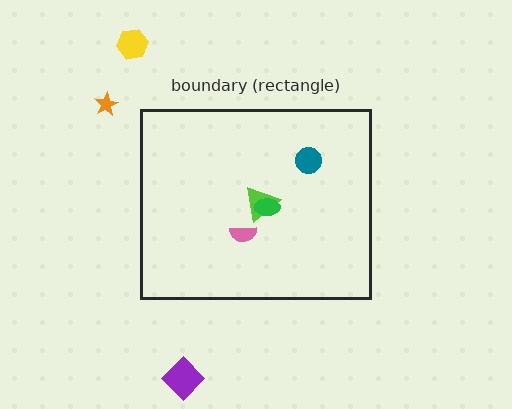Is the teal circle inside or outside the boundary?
Inside.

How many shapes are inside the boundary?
4 inside, 3 outside.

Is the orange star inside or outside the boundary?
Outside.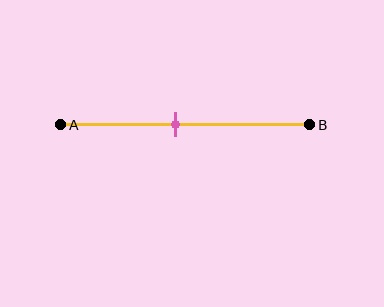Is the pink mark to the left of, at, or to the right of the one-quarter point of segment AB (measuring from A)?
The pink mark is to the right of the one-quarter point of segment AB.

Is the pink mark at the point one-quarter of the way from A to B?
No, the mark is at about 45% from A, not at the 25% one-quarter point.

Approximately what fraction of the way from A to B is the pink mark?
The pink mark is approximately 45% of the way from A to B.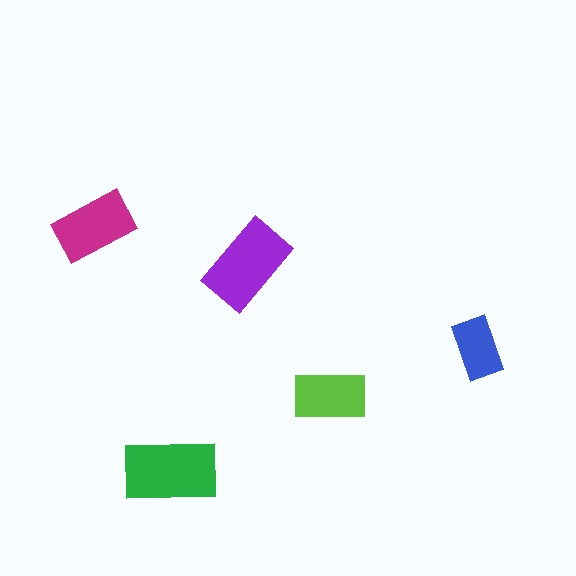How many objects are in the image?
There are 5 objects in the image.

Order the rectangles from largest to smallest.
the green one, the purple one, the magenta one, the lime one, the blue one.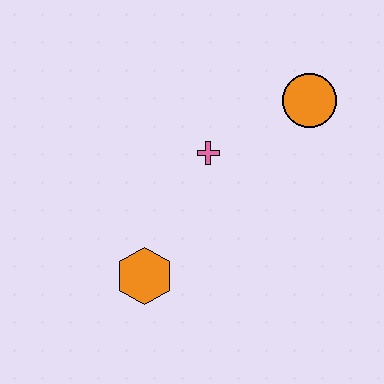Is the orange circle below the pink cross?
No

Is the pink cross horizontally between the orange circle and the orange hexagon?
Yes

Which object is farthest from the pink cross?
The orange hexagon is farthest from the pink cross.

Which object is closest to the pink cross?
The orange circle is closest to the pink cross.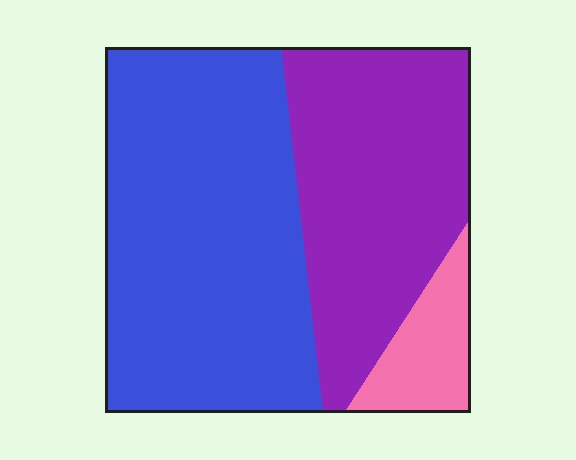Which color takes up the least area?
Pink, at roughly 10%.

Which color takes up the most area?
Blue, at roughly 55%.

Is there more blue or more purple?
Blue.